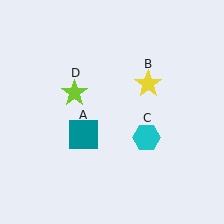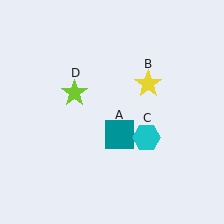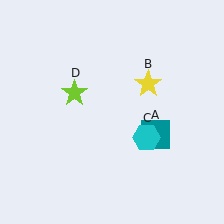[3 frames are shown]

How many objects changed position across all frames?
1 object changed position: teal square (object A).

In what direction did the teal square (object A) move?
The teal square (object A) moved right.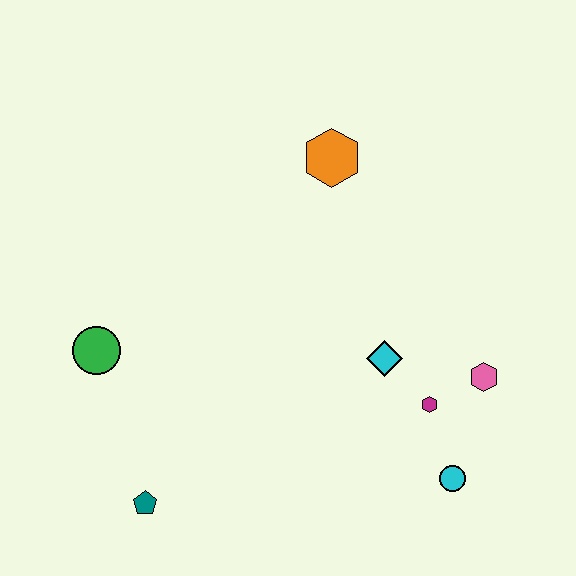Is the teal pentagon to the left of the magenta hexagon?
Yes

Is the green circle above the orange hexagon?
No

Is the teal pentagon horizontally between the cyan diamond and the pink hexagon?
No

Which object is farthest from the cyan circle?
The green circle is farthest from the cyan circle.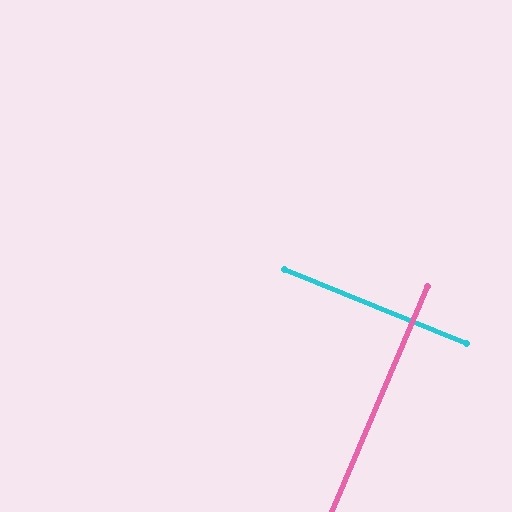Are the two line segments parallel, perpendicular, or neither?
Perpendicular — they meet at approximately 89°.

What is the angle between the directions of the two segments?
Approximately 89 degrees.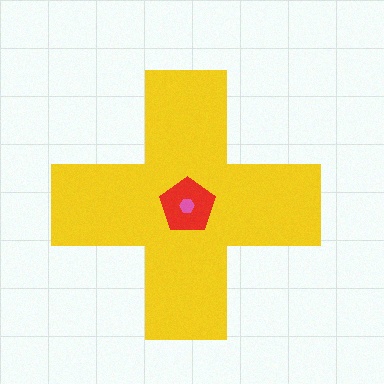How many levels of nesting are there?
3.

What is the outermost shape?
The yellow cross.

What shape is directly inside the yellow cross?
The red pentagon.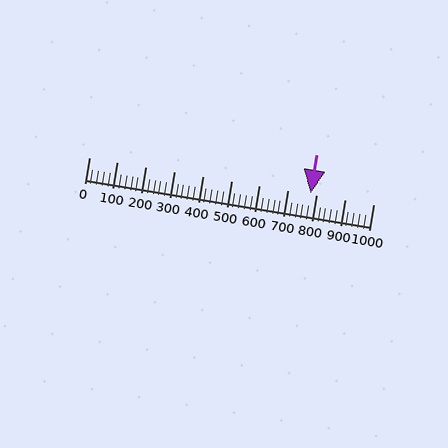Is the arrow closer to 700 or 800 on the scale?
The arrow is closer to 800.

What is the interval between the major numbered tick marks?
The major tick marks are spaced 100 units apart.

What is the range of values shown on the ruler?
The ruler shows values from 0 to 1000.